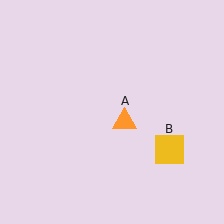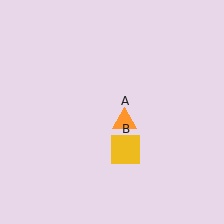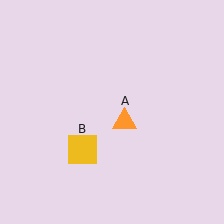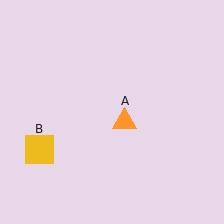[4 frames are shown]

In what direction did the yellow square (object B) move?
The yellow square (object B) moved left.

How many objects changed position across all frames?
1 object changed position: yellow square (object B).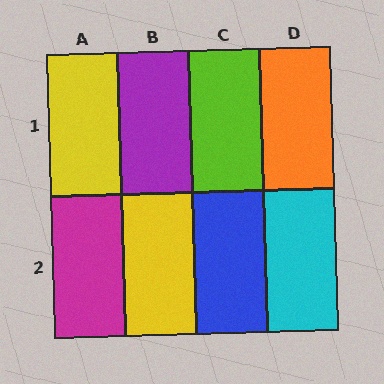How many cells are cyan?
1 cell is cyan.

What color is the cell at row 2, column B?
Yellow.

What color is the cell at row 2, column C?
Blue.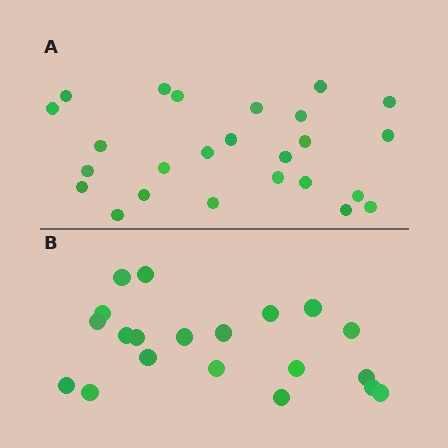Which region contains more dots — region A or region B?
Region A (the top region) has more dots.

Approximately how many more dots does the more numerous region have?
Region A has about 5 more dots than region B.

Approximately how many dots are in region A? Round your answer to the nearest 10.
About 20 dots. (The exact count is 25, which rounds to 20.)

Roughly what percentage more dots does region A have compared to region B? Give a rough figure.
About 25% more.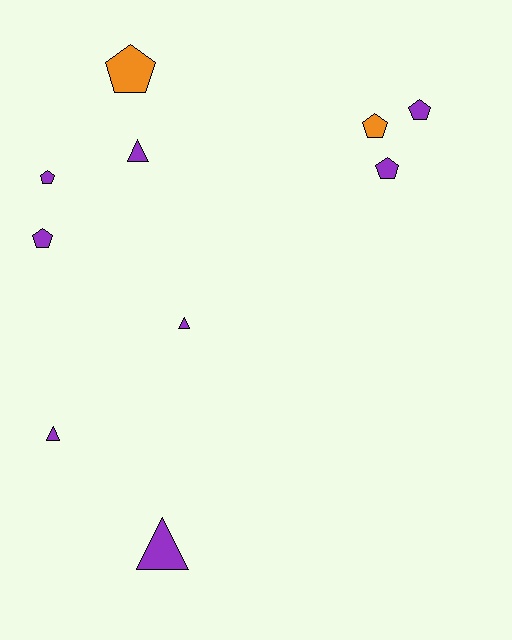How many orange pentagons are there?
There are 2 orange pentagons.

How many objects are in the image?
There are 10 objects.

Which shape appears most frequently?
Pentagon, with 6 objects.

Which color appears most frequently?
Purple, with 8 objects.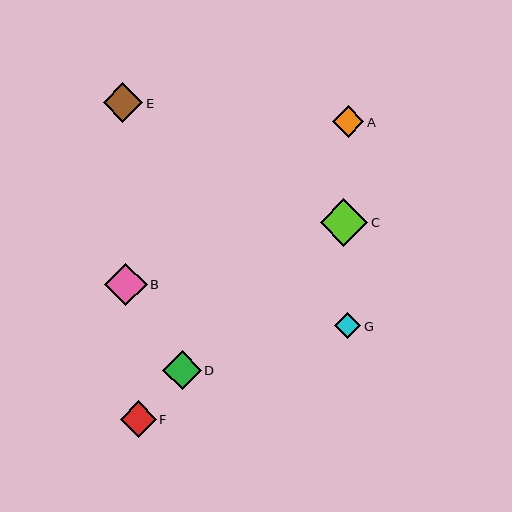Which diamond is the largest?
Diamond C is the largest with a size of approximately 47 pixels.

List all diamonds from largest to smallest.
From largest to smallest: C, B, E, D, F, A, G.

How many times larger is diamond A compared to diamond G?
Diamond A is approximately 1.2 times the size of diamond G.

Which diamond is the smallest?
Diamond G is the smallest with a size of approximately 26 pixels.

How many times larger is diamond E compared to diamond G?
Diamond E is approximately 1.5 times the size of diamond G.